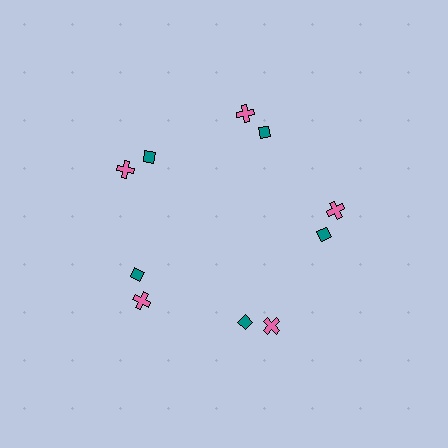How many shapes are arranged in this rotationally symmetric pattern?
There are 10 shapes, arranged in 5 groups of 2.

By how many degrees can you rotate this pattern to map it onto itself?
The pattern maps onto itself every 72 degrees of rotation.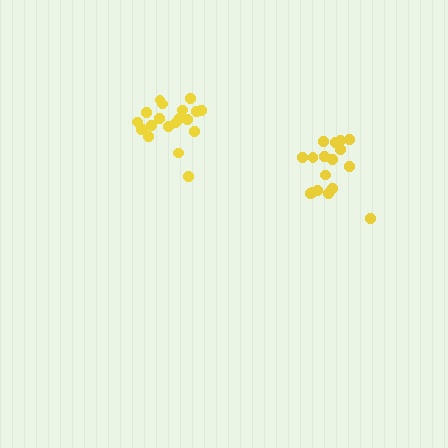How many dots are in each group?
Group 1: 17 dots, Group 2: 20 dots (37 total).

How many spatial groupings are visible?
There are 2 spatial groupings.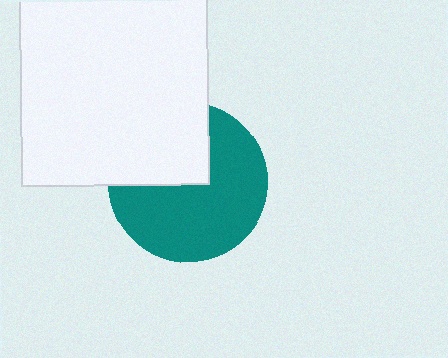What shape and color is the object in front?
The object in front is a white rectangle.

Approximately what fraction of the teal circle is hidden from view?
Roughly 35% of the teal circle is hidden behind the white rectangle.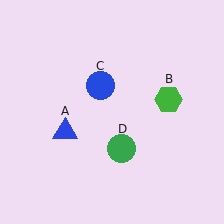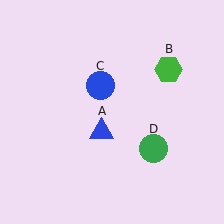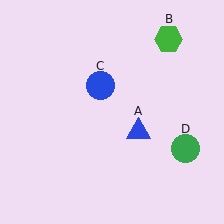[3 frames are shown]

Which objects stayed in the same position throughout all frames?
Blue circle (object C) remained stationary.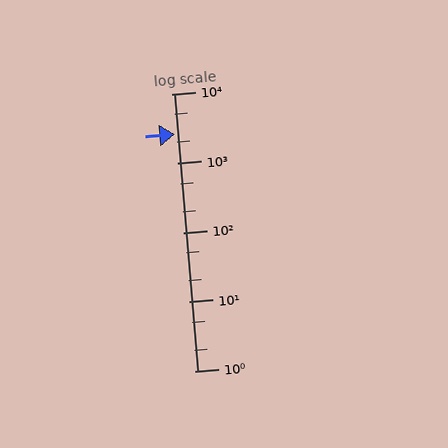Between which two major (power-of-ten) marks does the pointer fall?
The pointer is between 1000 and 10000.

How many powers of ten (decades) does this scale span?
The scale spans 4 decades, from 1 to 10000.